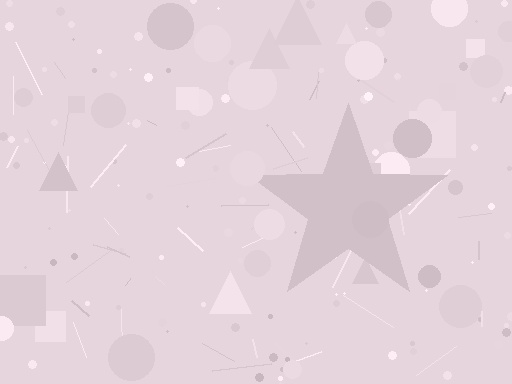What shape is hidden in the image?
A star is hidden in the image.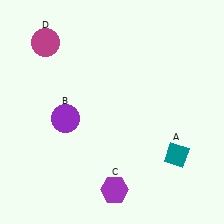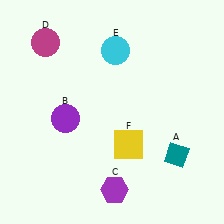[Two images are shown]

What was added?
A cyan circle (E), a yellow square (F) were added in Image 2.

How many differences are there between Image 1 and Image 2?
There are 2 differences between the two images.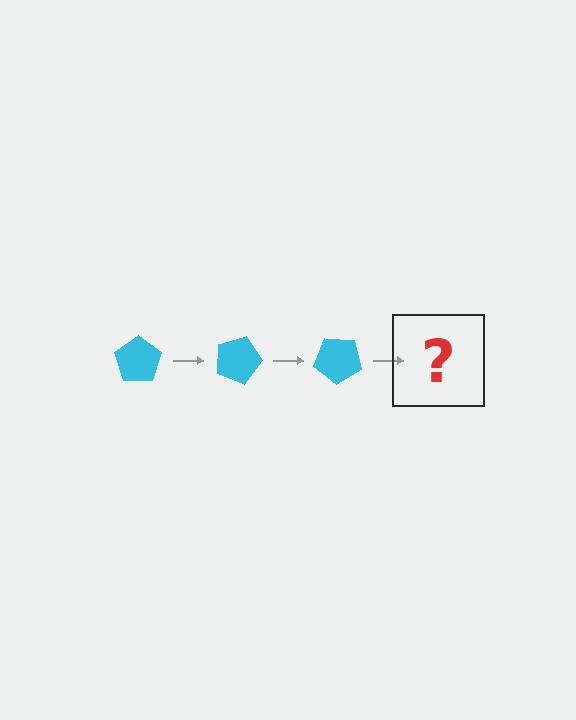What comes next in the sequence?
The next element should be a cyan pentagon rotated 60 degrees.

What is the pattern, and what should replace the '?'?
The pattern is that the pentagon rotates 20 degrees each step. The '?' should be a cyan pentagon rotated 60 degrees.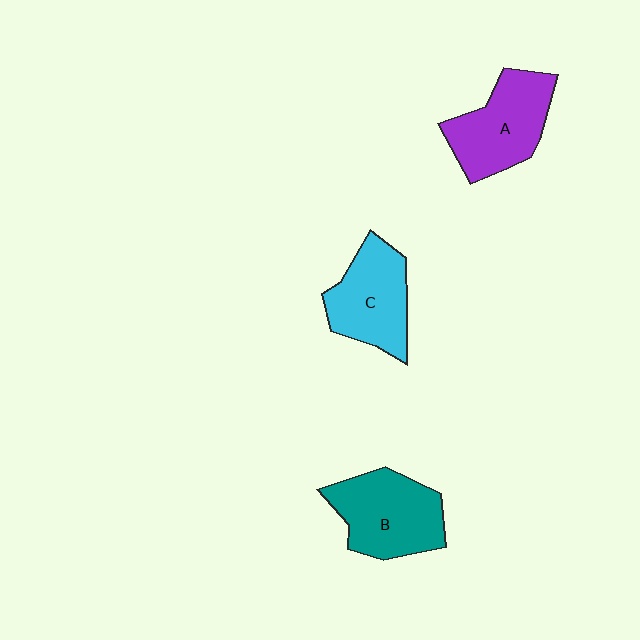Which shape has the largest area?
Shape B (teal).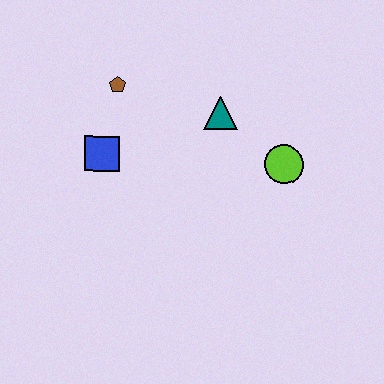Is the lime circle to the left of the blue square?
No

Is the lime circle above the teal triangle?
No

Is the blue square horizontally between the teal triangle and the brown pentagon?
No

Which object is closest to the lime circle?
The teal triangle is closest to the lime circle.